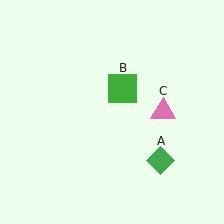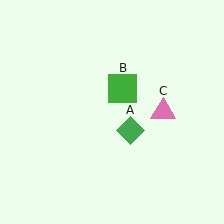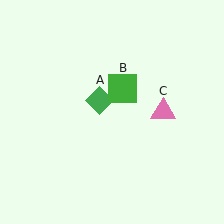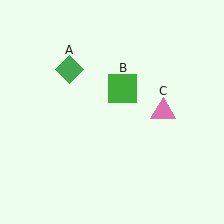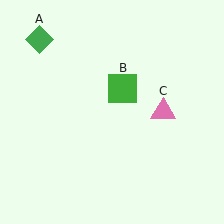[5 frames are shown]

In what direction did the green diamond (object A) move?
The green diamond (object A) moved up and to the left.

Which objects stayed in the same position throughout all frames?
Green square (object B) and pink triangle (object C) remained stationary.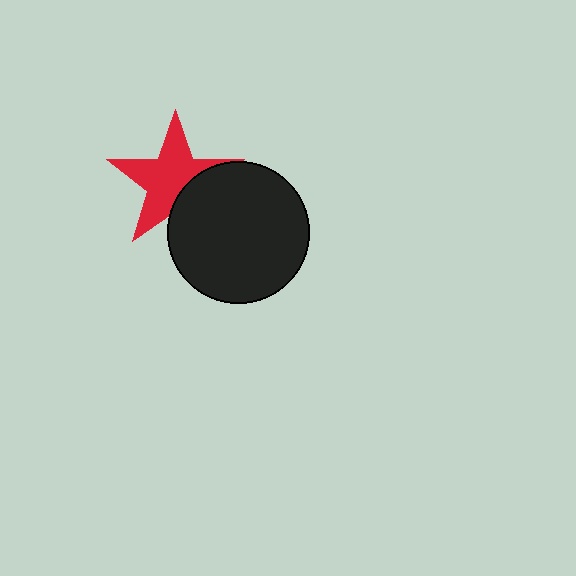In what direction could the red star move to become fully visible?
The red star could move toward the upper-left. That would shift it out from behind the black circle entirely.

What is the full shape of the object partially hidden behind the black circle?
The partially hidden object is a red star.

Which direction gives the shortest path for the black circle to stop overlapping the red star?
Moving toward the lower-right gives the shortest separation.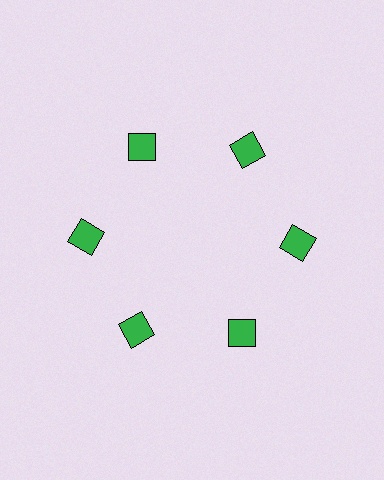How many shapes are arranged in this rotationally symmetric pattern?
There are 6 shapes, arranged in 6 groups of 1.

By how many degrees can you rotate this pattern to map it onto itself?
The pattern maps onto itself every 60 degrees of rotation.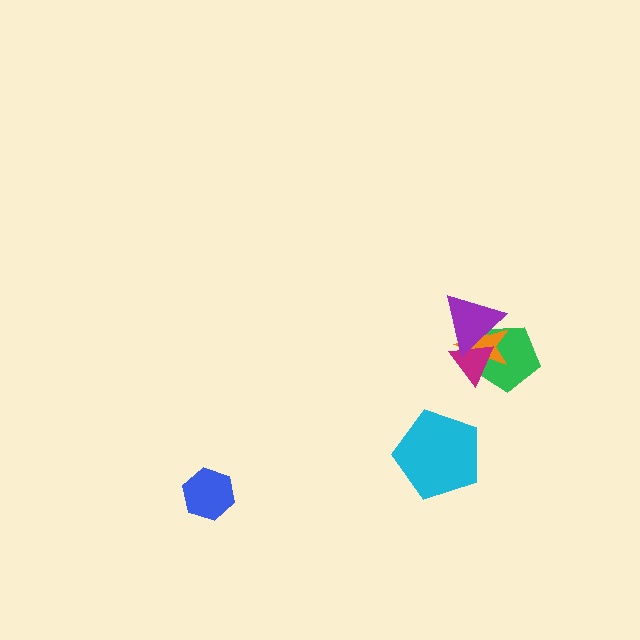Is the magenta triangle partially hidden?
Yes, it is partially covered by another shape.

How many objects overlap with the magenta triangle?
3 objects overlap with the magenta triangle.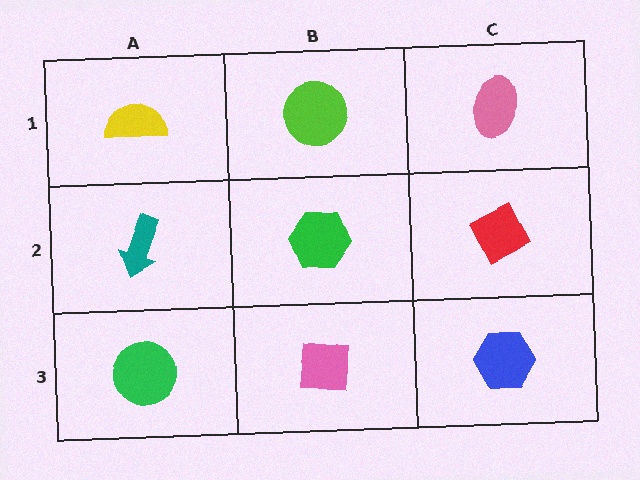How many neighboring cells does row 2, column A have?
3.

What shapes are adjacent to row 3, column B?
A green hexagon (row 2, column B), a green circle (row 3, column A), a blue hexagon (row 3, column C).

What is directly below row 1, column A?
A teal arrow.